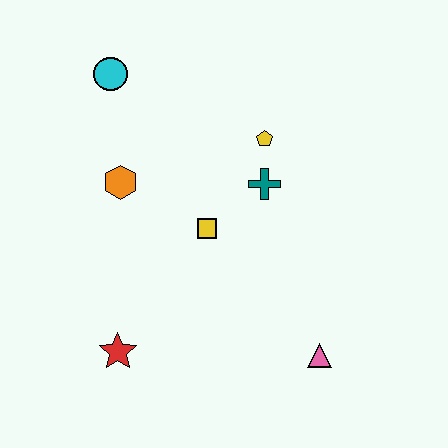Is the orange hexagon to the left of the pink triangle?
Yes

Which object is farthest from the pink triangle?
The cyan circle is farthest from the pink triangle.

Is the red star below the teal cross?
Yes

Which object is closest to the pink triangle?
The yellow square is closest to the pink triangle.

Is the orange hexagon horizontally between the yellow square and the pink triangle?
No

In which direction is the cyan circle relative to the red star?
The cyan circle is above the red star.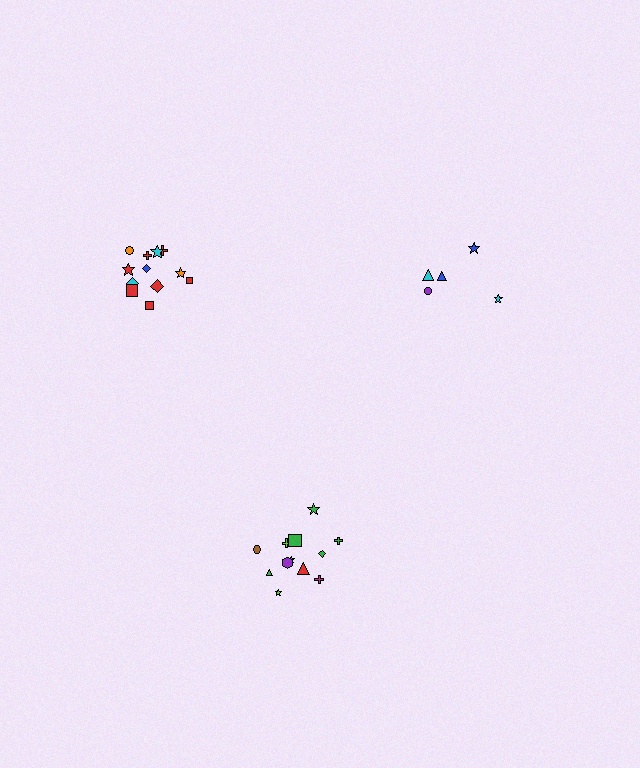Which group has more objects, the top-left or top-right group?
The top-left group.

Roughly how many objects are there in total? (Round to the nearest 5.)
Roughly 30 objects in total.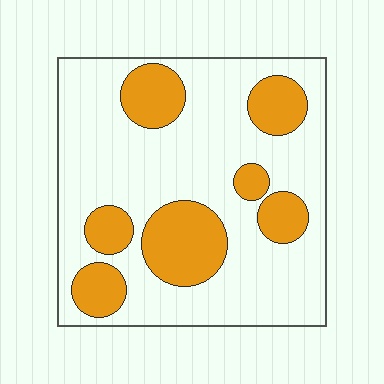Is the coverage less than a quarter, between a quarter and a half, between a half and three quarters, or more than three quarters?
Between a quarter and a half.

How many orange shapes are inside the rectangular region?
7.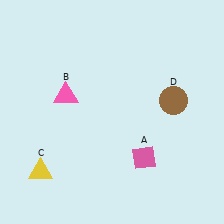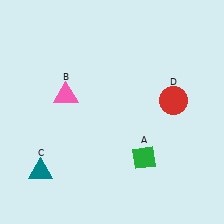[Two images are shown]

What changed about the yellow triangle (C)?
In Image 1, C is yellow. In Image 2, it changed to teal.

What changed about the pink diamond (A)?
In Image 1, A is pink. In Image 2, it changed to green.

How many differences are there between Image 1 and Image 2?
There are 3 differences between the two images.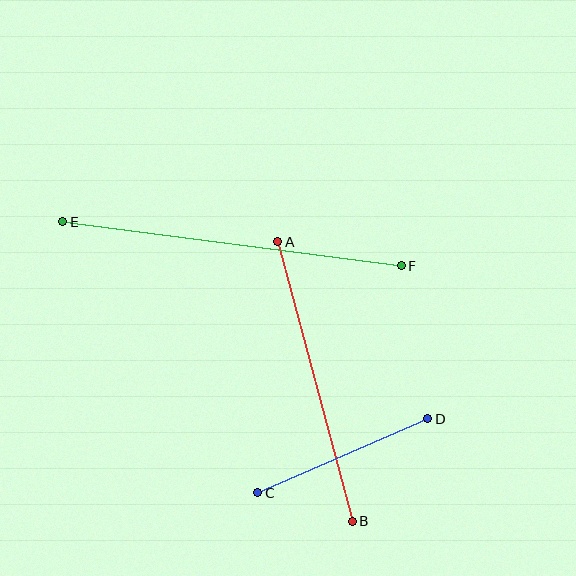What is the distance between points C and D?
The distance is approximately 186 pixels.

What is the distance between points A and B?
The distance is approximately 289 pixels.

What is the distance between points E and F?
The distance is approximately 341 pixels.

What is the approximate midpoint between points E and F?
The midpoint is at approximately (232, 244) pixels.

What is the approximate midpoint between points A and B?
The midpoint is at approximately (315, 381) pixels.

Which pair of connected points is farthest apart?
Points E and F are farthest apart.